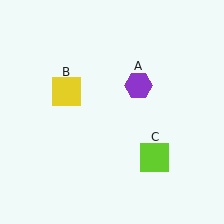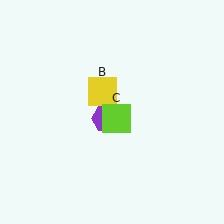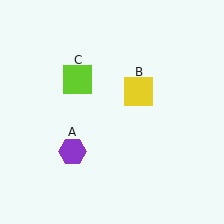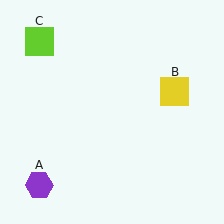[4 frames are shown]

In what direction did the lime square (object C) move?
The lime square (object C) moved up and to the left.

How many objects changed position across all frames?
3 objects changed position: purple hexagon (object A), yellow square (object B), lime square (object C).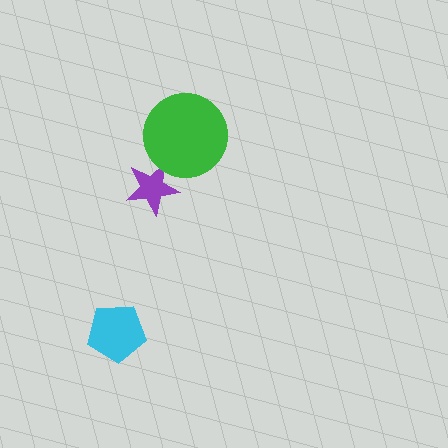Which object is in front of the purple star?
The green circle is in front of the purple star.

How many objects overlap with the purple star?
1 object overlaps with the purple star.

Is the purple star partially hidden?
Yes, it is partially covered by another shape.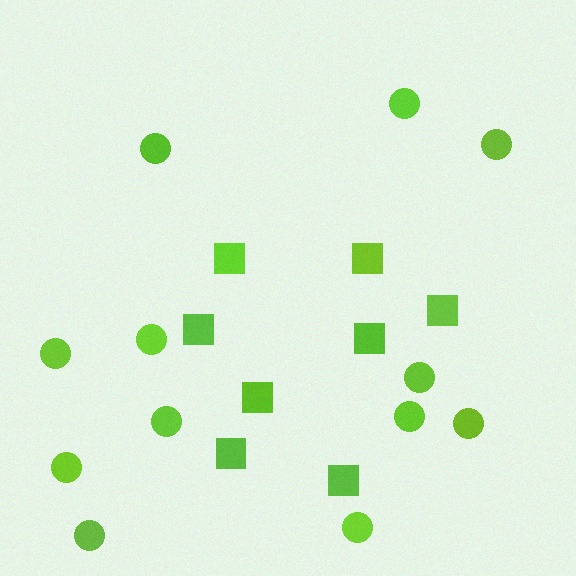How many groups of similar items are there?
There are 2 groups: one group of squares (8) and one group of circles (12).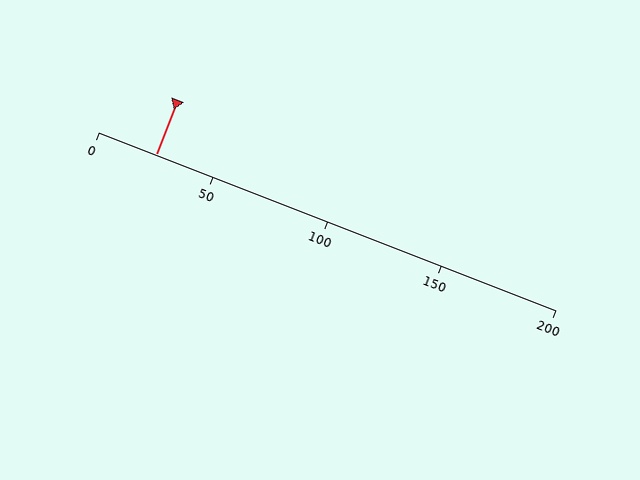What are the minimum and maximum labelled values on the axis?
The axis runs from 0 to 200.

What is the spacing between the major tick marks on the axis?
The major ticks are spaced 50 apart.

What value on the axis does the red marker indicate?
The marker indicates approximately 25.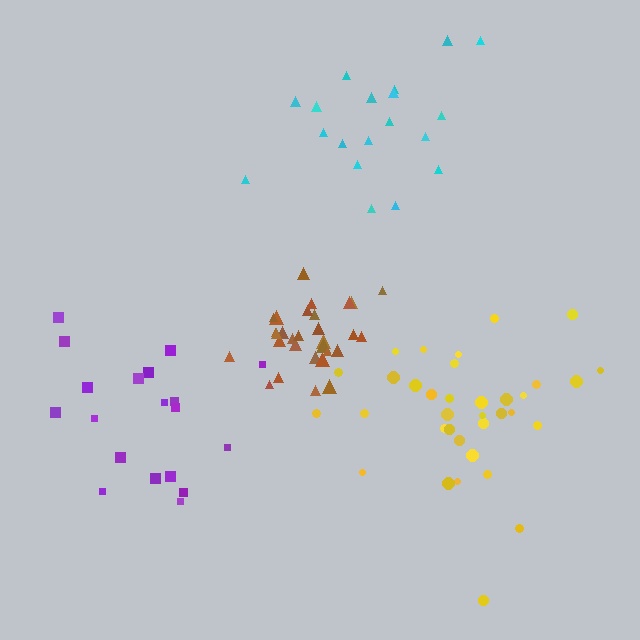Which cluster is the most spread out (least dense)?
Cyan.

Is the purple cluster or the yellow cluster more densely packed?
Yellow.